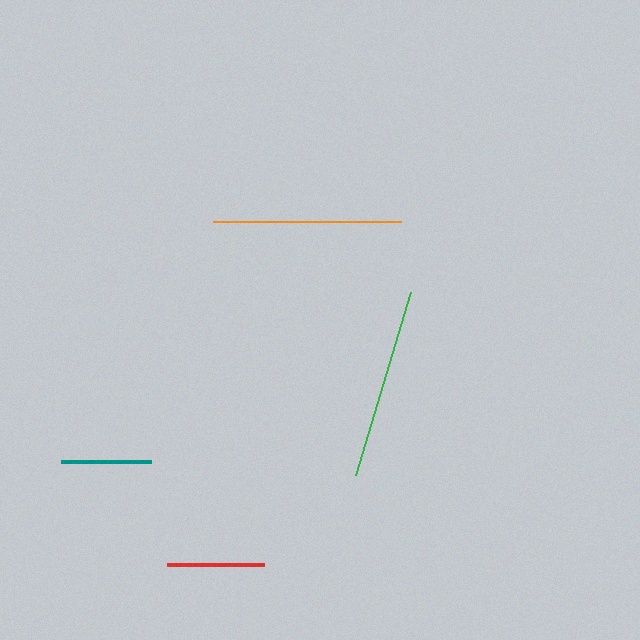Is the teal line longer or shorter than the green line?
The green line is longer than the teal line.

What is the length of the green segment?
The green segment is approximately 191 pixels long.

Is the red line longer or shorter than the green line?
The green line is longer than the red line.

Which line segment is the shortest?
The teal line is the shortest at approximately 90 pixels.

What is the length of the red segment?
The red segment is approximately 97 pixels long.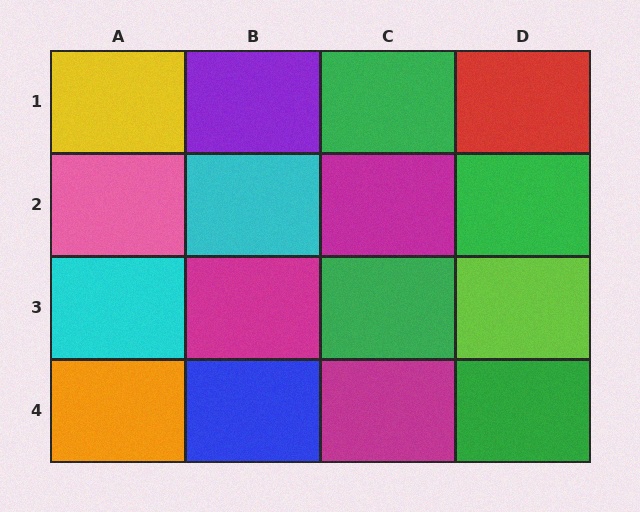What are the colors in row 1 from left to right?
Yellow, purple, green, red.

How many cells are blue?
1 cell is blue.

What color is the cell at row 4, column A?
Orange.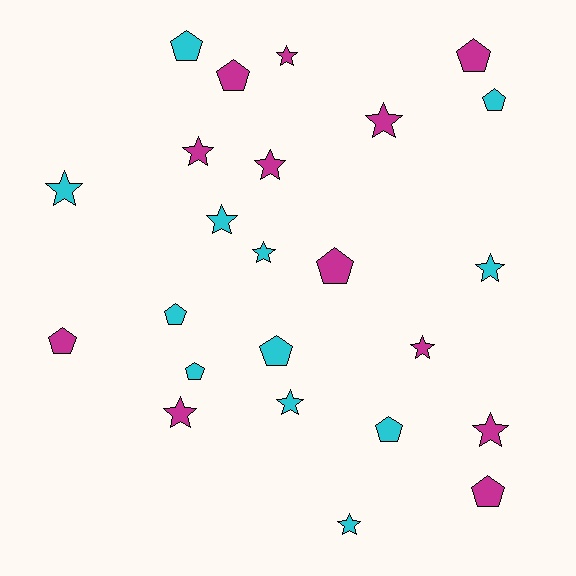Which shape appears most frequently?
Star, with 13 objects.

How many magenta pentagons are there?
There are 5 magenta pentagons.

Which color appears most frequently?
Magenta, with 12 objects.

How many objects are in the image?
There are 24 objects.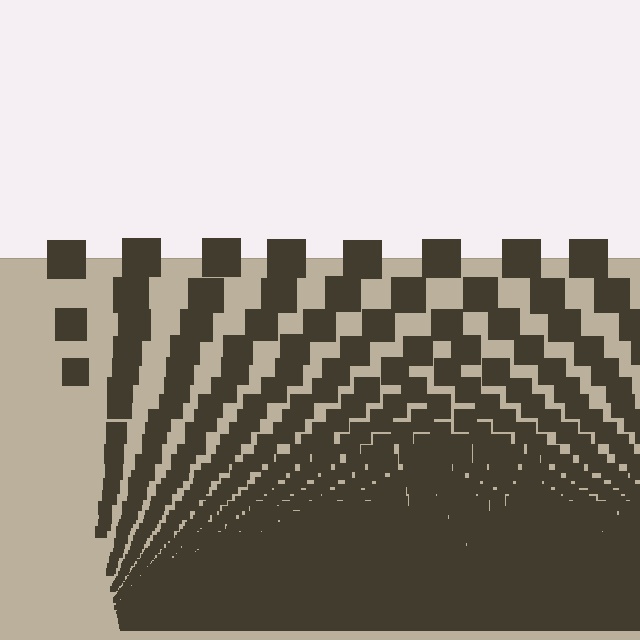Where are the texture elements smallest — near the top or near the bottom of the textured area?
Near the bottom.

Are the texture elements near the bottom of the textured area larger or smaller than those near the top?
Smaller. The gradient is inverted — elements near the bottom are smaller and denser.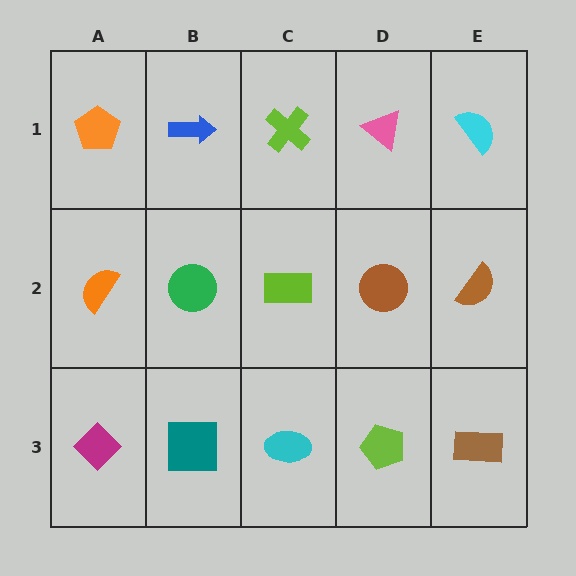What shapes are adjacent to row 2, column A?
An orange pentagon (row 1, column A), a magenta diamond (row 3, column A), a green circle (row 2, column B).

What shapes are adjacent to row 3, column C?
A lime rectangle (row 2, column C), a teal square (row 3, column B), a lime pentagon (row 3, column D).